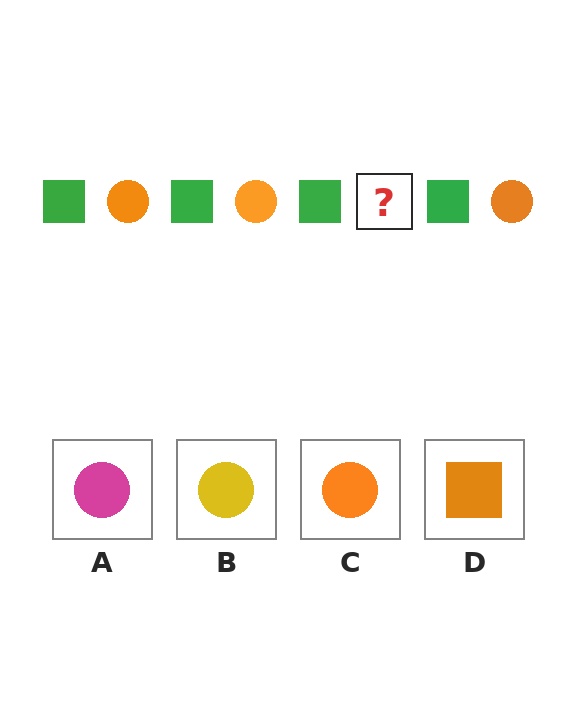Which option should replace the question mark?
Option C.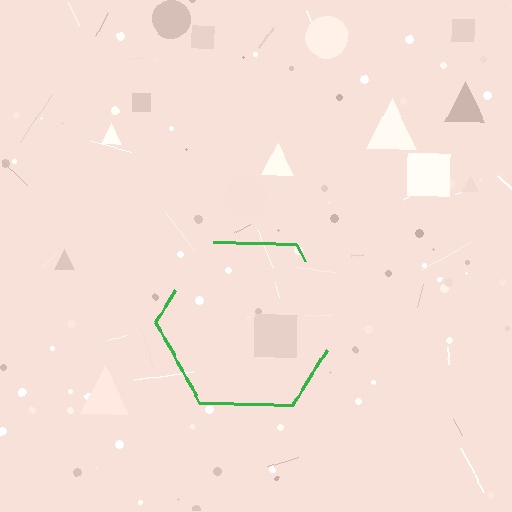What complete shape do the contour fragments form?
The contour fragments form a hexagon.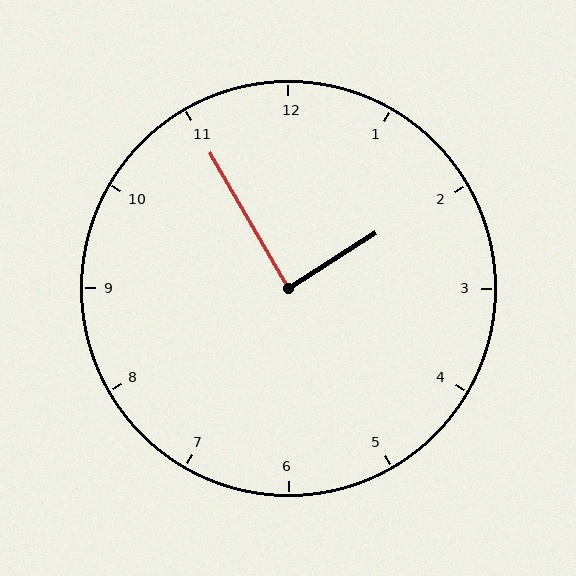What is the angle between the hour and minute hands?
Approximately 88 degrees.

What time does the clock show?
1:55.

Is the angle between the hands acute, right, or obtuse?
It is right.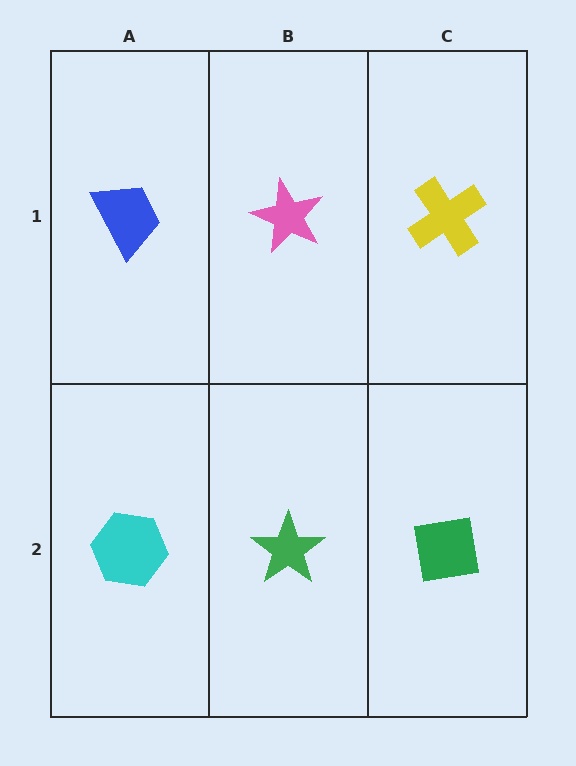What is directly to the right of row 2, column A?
A green star.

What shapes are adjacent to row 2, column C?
A yellow cross (row 1, column C), a green star (row 2, column B).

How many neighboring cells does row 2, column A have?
2.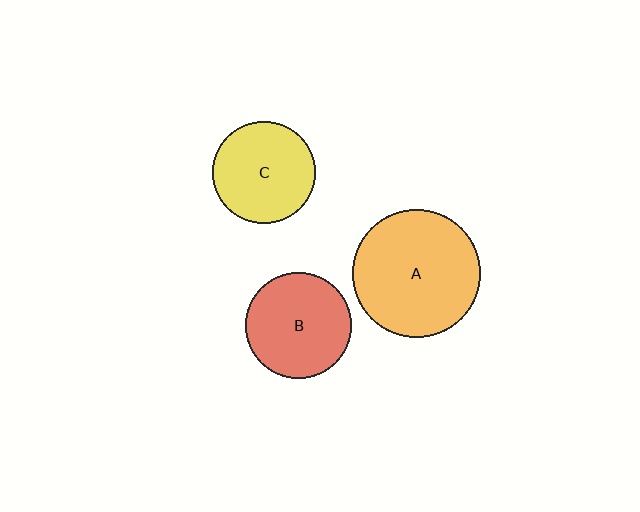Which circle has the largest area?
Circle A (orange).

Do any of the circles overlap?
No, none of the circles overlap.